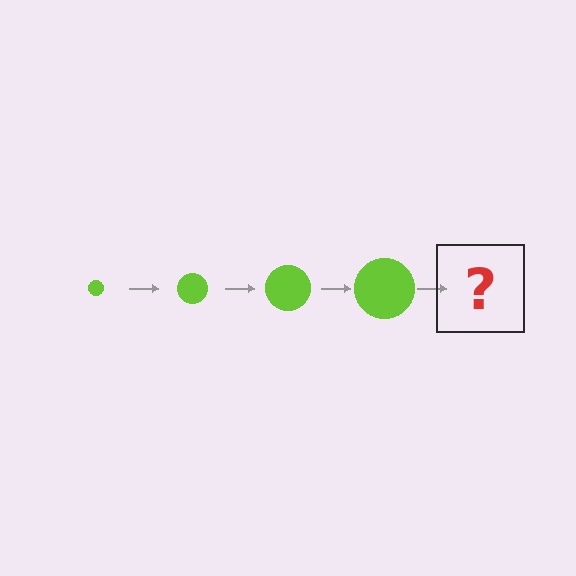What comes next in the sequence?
The next element should be a lime circle, larger than the previous one.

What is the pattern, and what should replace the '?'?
The pattern is that the circle gets progressively larger each step. The '?' should be a lime circle, larger than the previous one.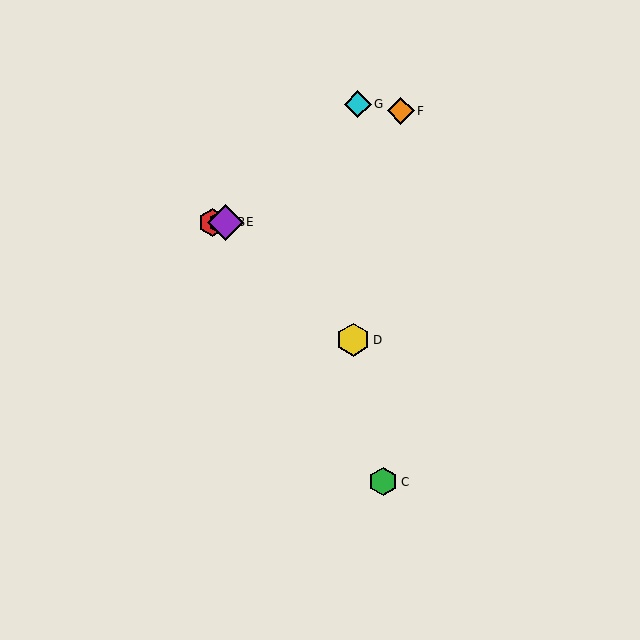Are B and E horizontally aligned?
Yes, both are at y≈222.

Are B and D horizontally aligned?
No, B is at y≈222 and D is at y≈340.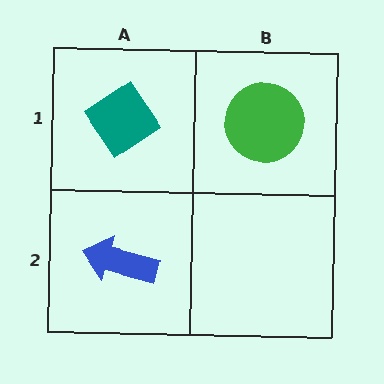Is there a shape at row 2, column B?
No, that cell is empty.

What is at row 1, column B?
A green circle.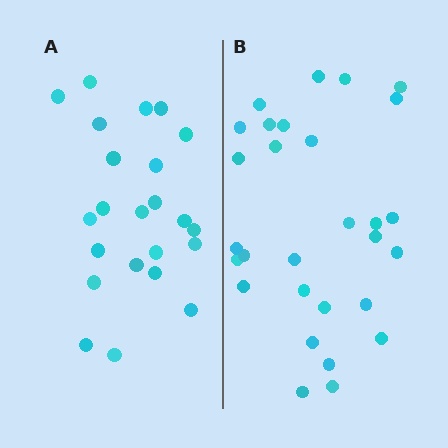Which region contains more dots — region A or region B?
Region B (the right region) has more dots.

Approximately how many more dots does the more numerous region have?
Region B has about 6 more dots than region A.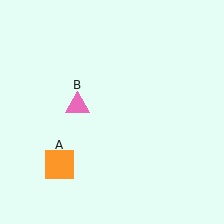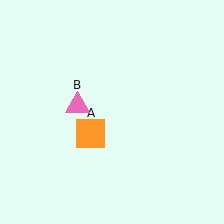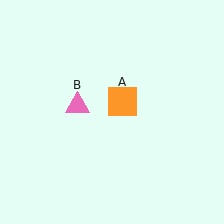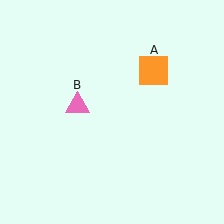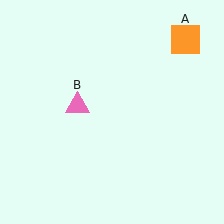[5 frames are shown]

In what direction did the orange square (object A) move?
The orange square (object A) moved up and to the right.